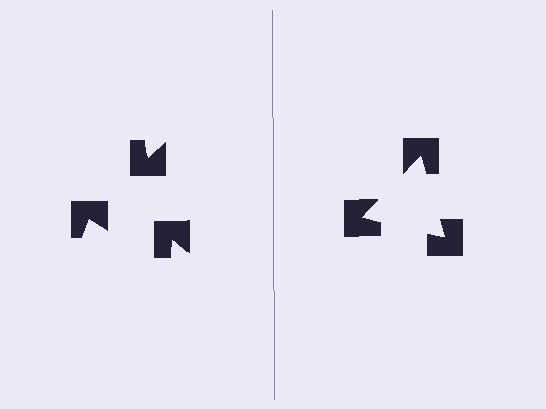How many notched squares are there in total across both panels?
6 — 3 on each side.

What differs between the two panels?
The notched squares are positioned identically on both sides; only the wedge orientations differ. On the right they align to a triangle; on the left they are misaligned.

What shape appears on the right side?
An illusory triangle.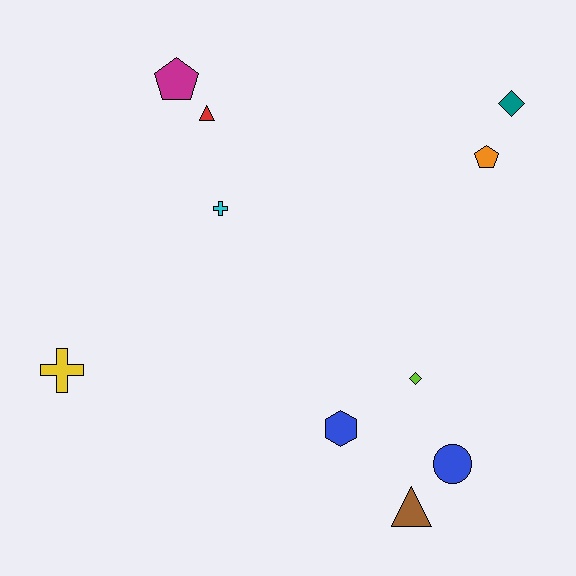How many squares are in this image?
There are no squares.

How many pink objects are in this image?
There are no pink objects.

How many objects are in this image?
There are 10 objects.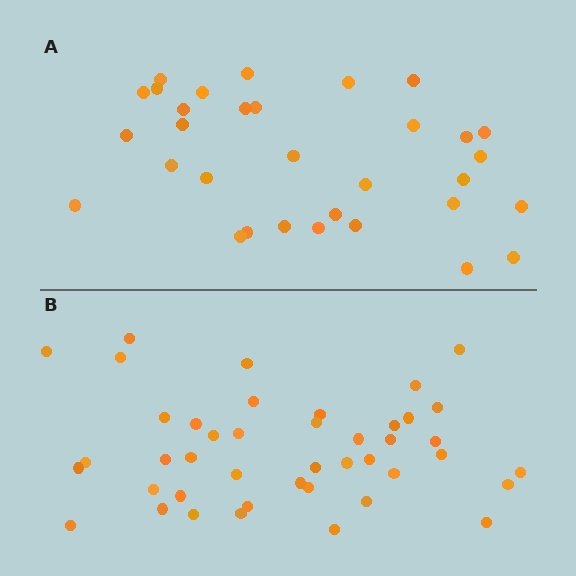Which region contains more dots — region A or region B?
Region B (the bottom region) has more dots.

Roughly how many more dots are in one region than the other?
Region B has roughly 12 or so more dots than region A.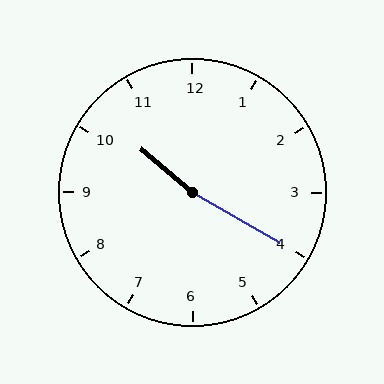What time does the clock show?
10:20.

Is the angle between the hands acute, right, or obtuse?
It is obtuse.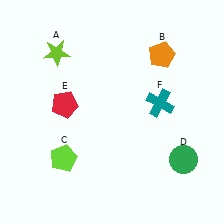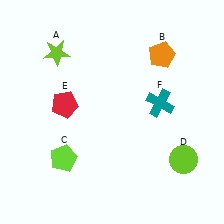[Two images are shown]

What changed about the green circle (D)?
In Image 1, D is green. In Image 2, it changed to lime.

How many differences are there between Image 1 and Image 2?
There is 1 difference between the two images.